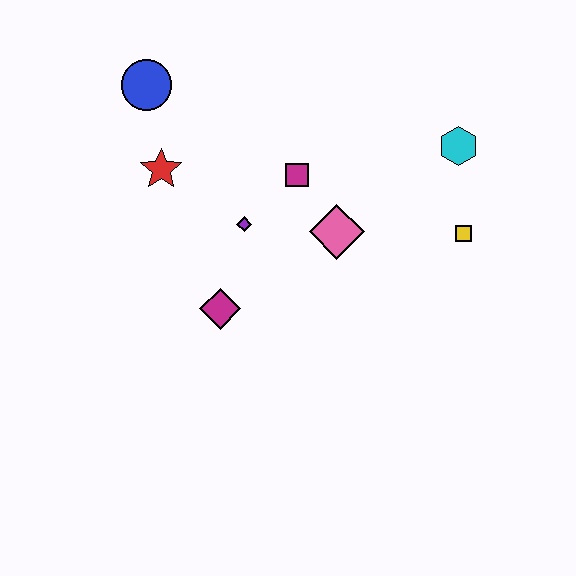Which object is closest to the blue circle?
The red star is closest to the blue circle.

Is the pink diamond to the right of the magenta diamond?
Yes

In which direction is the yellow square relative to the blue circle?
The yellow square is to the right of the blue circle.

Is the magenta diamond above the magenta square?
No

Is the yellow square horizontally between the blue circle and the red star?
No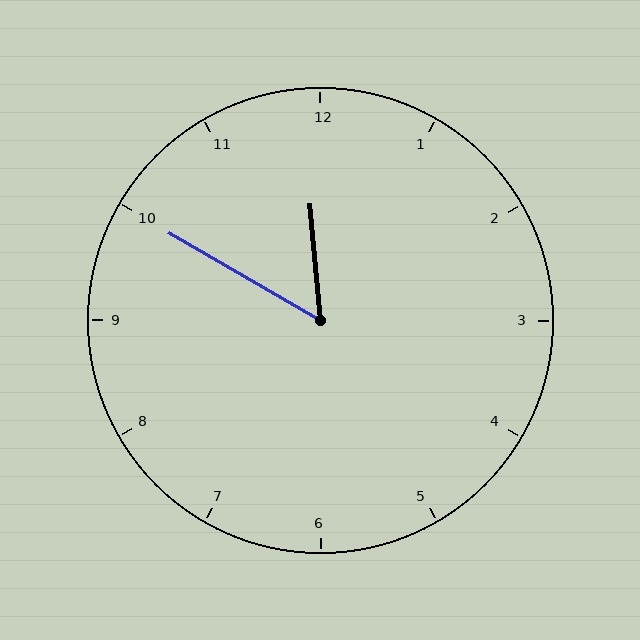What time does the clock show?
11:50.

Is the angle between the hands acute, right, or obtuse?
It is acute.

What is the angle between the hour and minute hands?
Approximately 55 degrees.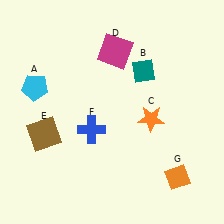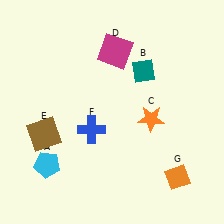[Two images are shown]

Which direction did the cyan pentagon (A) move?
The cyan pentagon (A) moved down.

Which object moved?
The cyan pentagon (A) moved down.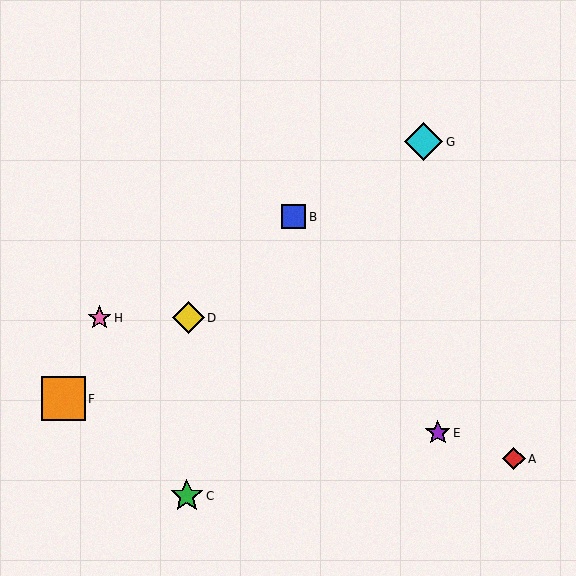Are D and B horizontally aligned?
No, D is at y≈318 and B is at y≈217.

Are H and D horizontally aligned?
Yes, both are at y≈318.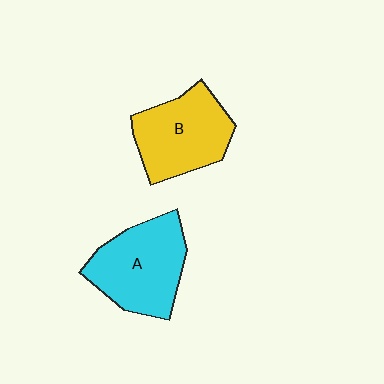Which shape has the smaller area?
Shape B (yellow).